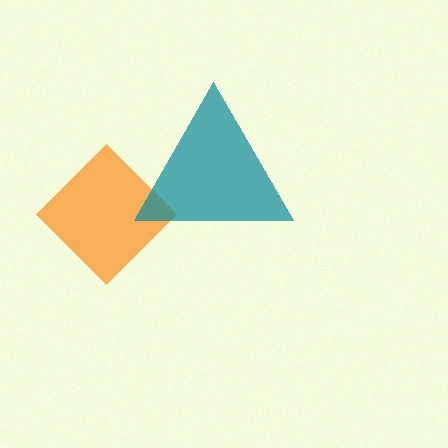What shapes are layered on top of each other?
The layered shapes are: an orange diamond, a teal triangle.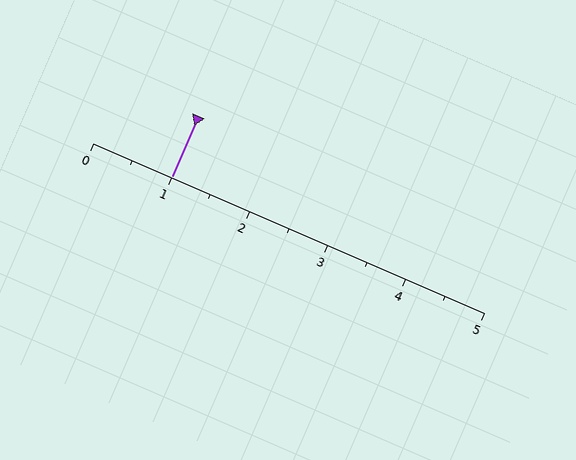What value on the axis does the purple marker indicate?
The marker indicates approximately 1.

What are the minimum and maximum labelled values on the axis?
The axis runs from 0 to 5.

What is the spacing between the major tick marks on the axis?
The major ticks are spaced 1 apart.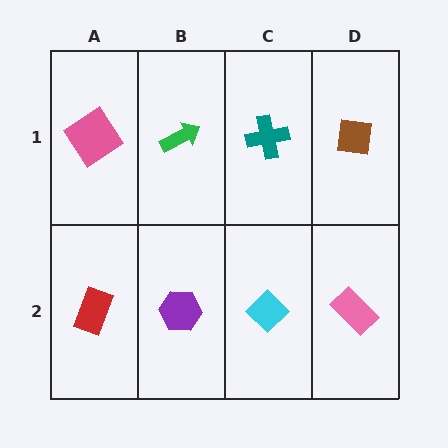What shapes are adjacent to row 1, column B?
A purple hexagon (row 2, column B), a pink diamond (row 1, column A), a teal cross (row 1, column C).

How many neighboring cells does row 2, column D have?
2.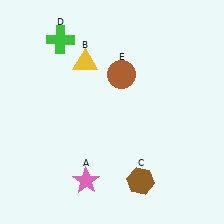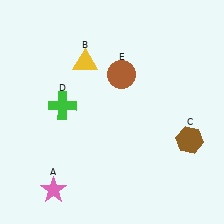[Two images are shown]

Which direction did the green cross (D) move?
The green cross (D) moved down.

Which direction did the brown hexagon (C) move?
The brown hexagon (C) moved right.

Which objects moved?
The objects that moved are: the pink star (A), the brown hexagon (C), the green cross (D).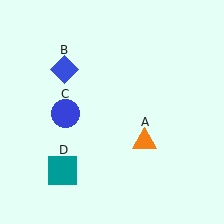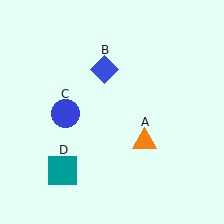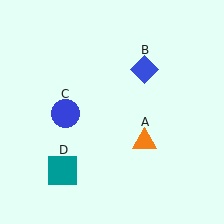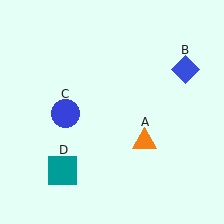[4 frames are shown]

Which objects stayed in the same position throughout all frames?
Orange triangle (object A) and blue circle (object C) and teal square (object D) remained stationary.